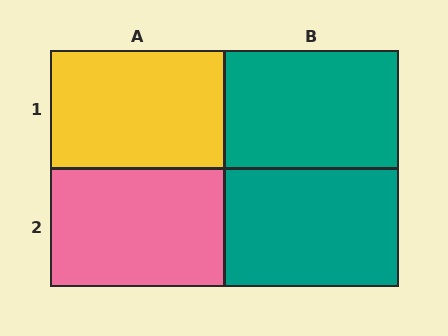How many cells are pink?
1 cell is pink.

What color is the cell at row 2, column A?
Pink.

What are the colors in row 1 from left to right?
Yellow, teal.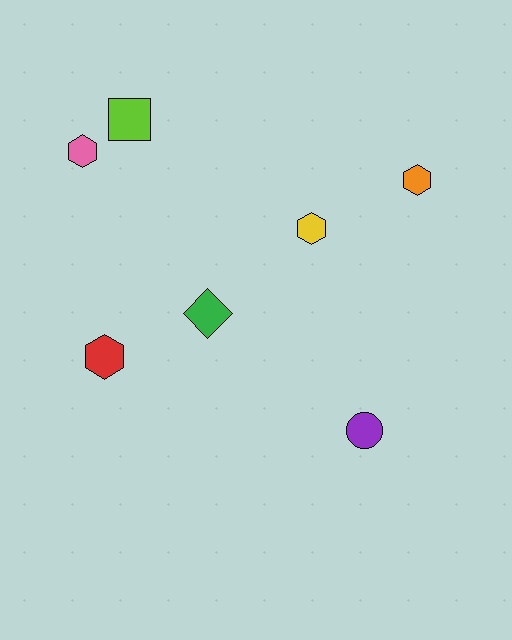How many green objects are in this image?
There is 1 green object.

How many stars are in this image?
There are no stars.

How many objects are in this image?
There are 7 objects.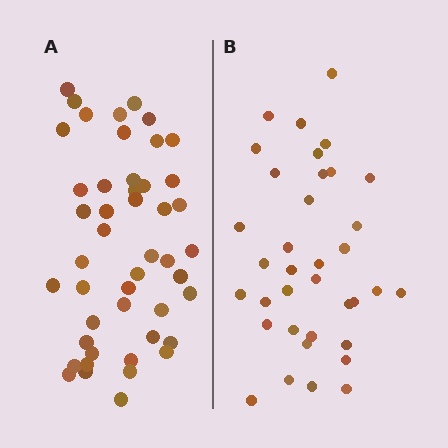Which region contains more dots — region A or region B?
Region A (the left region) has more dots.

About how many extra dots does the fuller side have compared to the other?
Region A has roughly 12 or so more dots than region B.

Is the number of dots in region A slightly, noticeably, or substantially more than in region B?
Region A has noticeably more, but not dramatically so. The ratio is roughly 1.3 to 1.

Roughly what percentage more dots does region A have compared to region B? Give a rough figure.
About 30% more.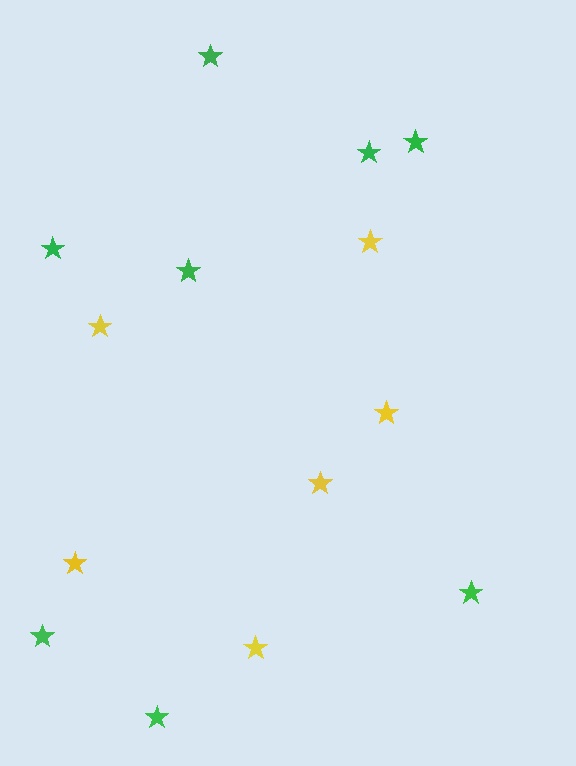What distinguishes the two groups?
There are 2 groups: one group of yellow stars (6) and one group of green stars (8).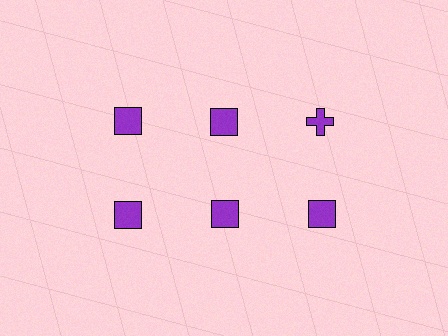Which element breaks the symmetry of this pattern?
The purple cross in the top row, center column breaks the symmetry. All other shapes are purple squares.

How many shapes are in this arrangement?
There are 6 shapes arranged in a grid pattern.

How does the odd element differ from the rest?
It has a different shape: cross instead of square.